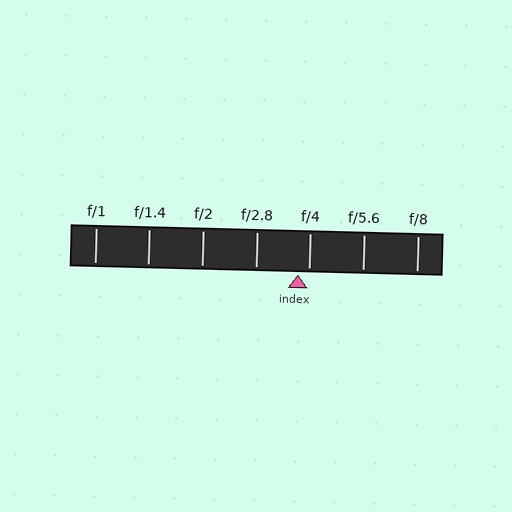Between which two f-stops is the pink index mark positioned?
The index mark is between f/2.8 and f/4.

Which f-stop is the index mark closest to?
The index mark is closest to f/4.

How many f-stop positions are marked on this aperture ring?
There are 7 f-stop positions marked.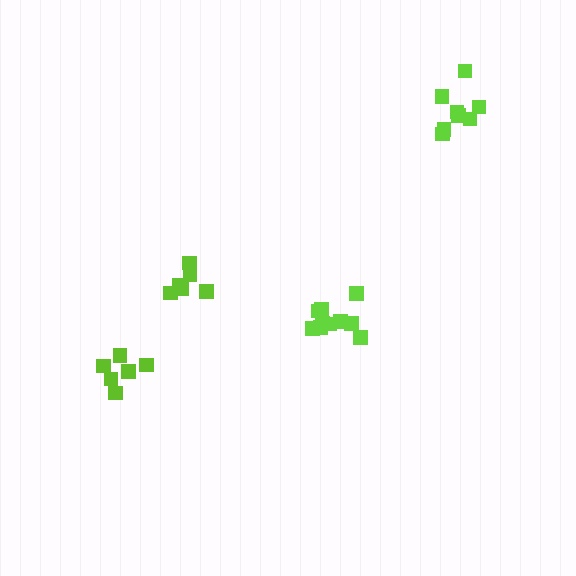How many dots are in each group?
Group 1: 6 dots, Group 2: 11 dots, Group 3: 8 dots, Group 4: 6 dots (31 total).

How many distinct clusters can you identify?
There are 4 distinct clusters.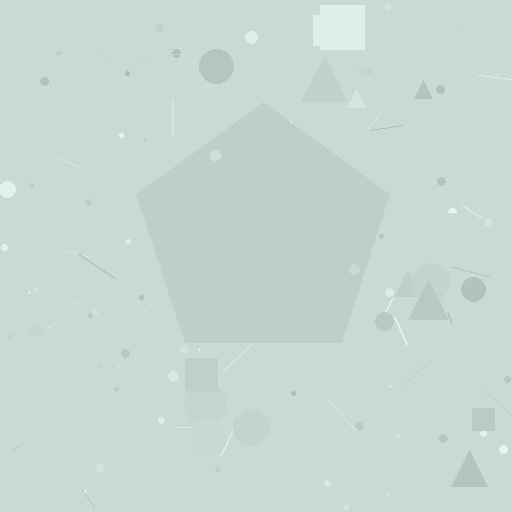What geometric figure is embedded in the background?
A pentagon is embedded in the background.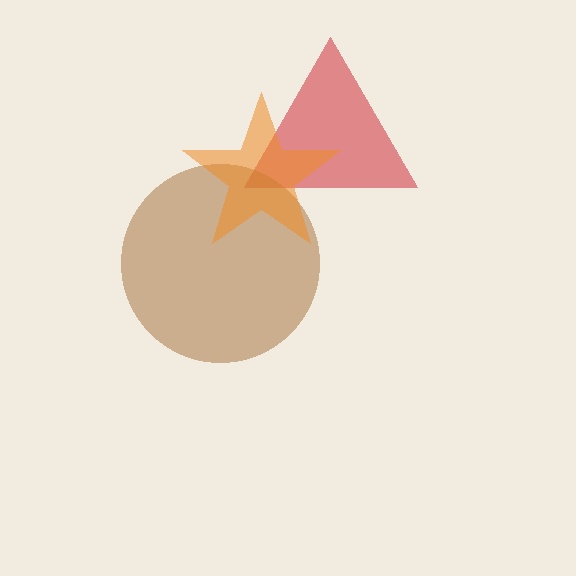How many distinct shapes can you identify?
There are 3 distinct shapes: a red triangle, a brown circle, an orange star.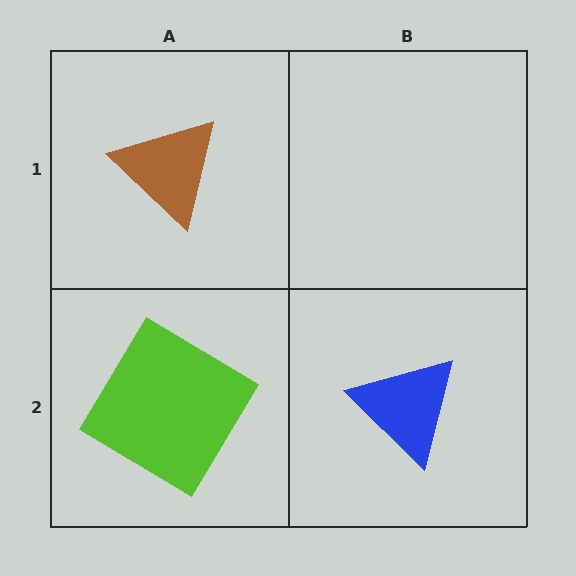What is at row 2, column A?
A lime diamond.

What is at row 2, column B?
A blue triangle.